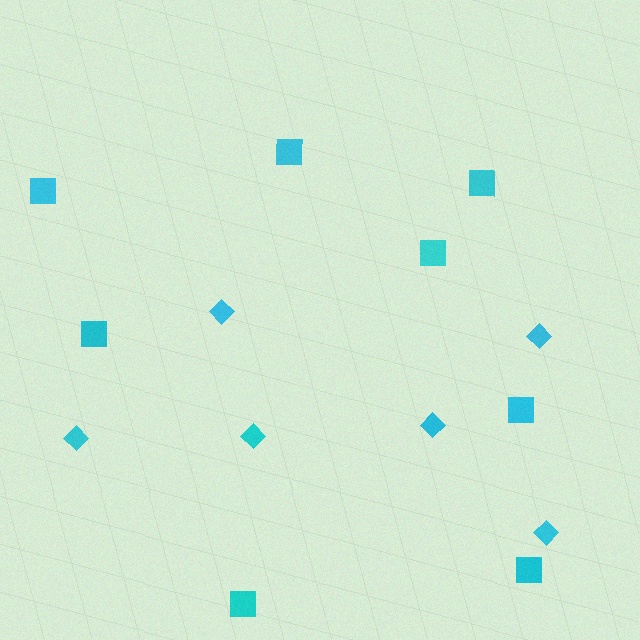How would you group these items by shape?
There are 2 groups: one group of squares (8) and one group of diamonds (6).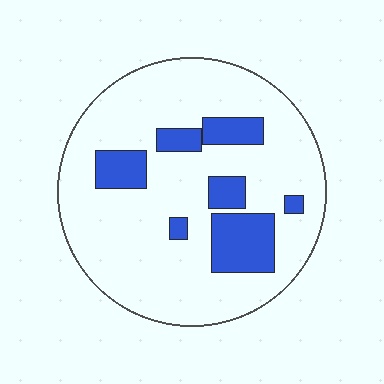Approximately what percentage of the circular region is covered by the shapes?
Approximately 20%.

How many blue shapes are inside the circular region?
7.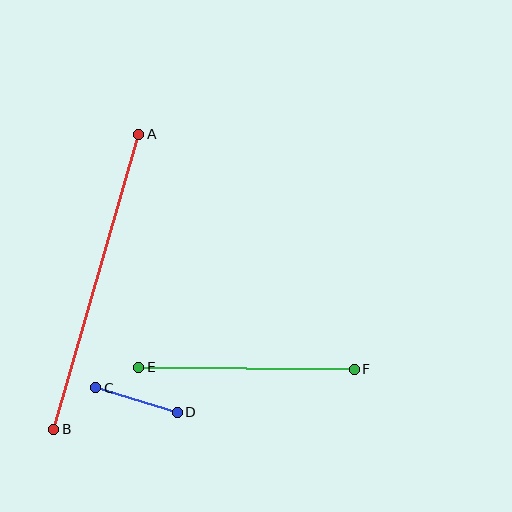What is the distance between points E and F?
The distance is approximately 216 pixels.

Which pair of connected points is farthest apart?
Points A and B are farthest apart.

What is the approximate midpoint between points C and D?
The midpoint is at approximately (137, 400) pixels.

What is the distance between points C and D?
The distance is approximately 85 pixels.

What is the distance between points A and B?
The distance is approximately 307 pixels.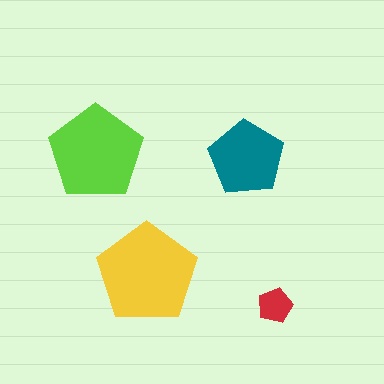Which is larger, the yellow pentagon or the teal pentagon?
The yellow one.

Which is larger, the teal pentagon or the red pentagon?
The teal one.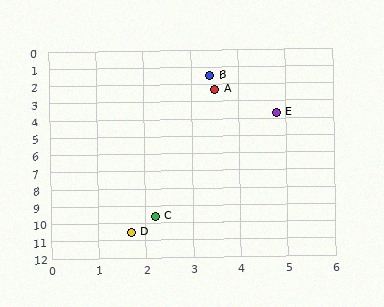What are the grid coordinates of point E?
Point E is at approximately (4.8, 3.7).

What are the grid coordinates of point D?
Point D is at approximately (1.7, 10.5).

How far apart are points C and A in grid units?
Points C and A are about 7.4 grid units apart.